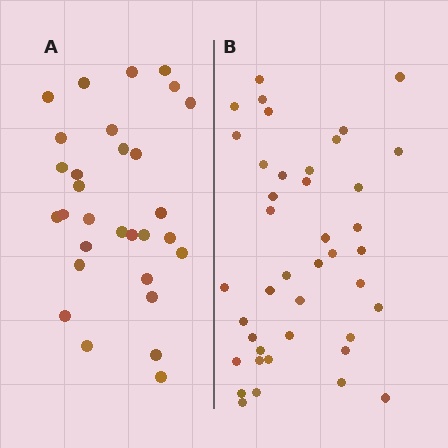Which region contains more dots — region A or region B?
Region B (the right region) has more dots.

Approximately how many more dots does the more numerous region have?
Region B has roughly 12 or so more dots than region A.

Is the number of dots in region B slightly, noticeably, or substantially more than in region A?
Region B has noticeably more, but not dramatically so. The ratio is roughly 1.4 to 1.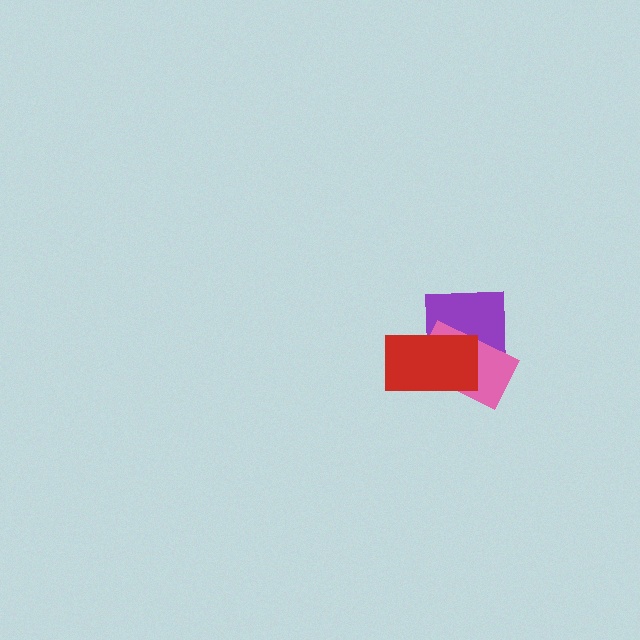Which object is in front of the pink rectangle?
The red rectangle is in front of the pink rectangle.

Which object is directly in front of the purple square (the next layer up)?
The pink rectangle is directly in front of the purple square.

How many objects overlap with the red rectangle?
2 objects overlap with the red rectangle.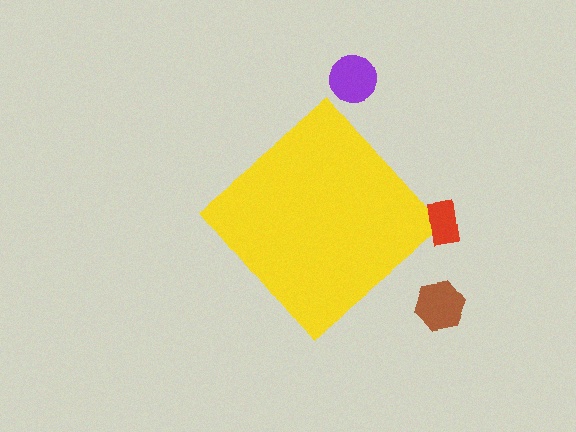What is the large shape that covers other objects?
A yellow diamond.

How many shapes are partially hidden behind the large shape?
0 shapes are partially hidden.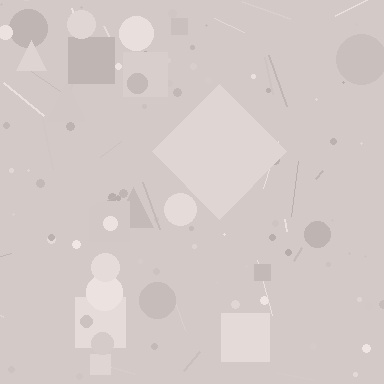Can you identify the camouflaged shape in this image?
The camouflaged shape is a diamond.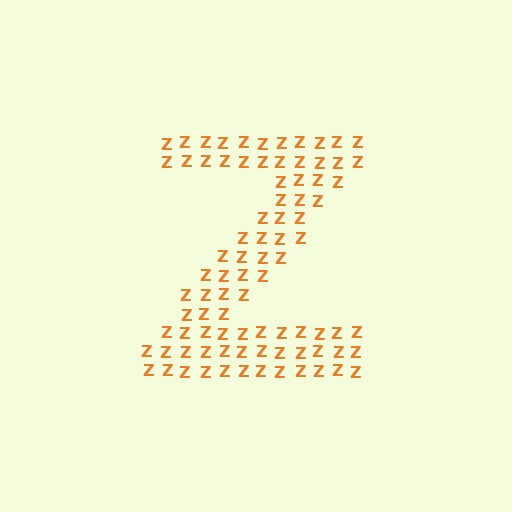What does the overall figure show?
The overall figure shows the letter Z.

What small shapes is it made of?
It is made of small letter Z's.